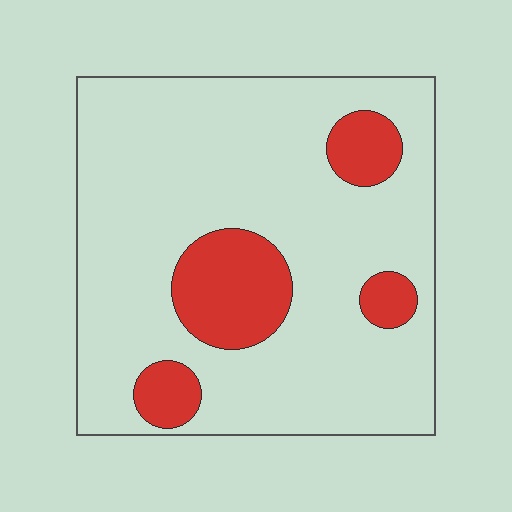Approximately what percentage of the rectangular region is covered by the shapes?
Approximately 20%.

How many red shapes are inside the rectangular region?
4.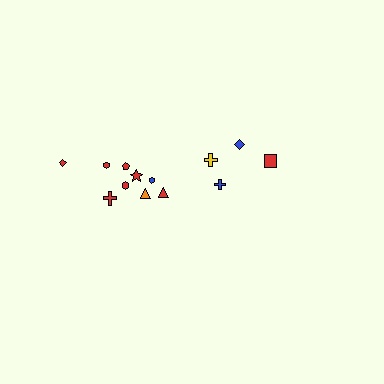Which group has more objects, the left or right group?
The left group.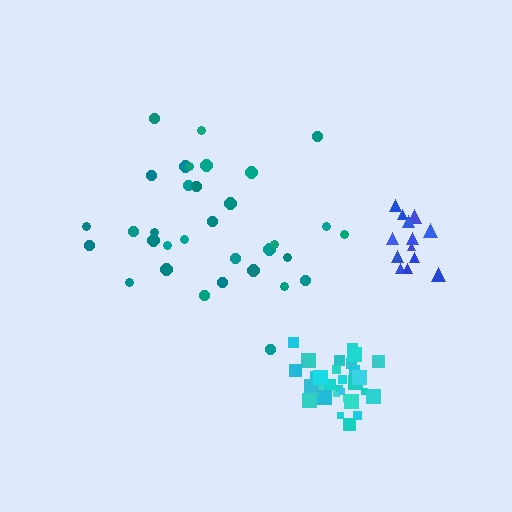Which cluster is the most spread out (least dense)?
Teal.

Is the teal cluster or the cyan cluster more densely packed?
Cyan.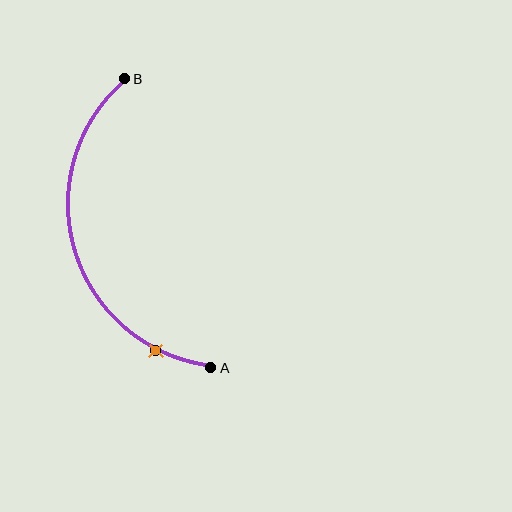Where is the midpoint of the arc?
The arc midpoint is the point on the curve farthest from the straight line joining A and B. It sits to the left of that line.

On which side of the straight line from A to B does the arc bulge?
The arc bulges to the left of the straight line connecting A and B.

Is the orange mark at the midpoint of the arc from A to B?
No. The orange mark lies on the arc but is closer to endpoint A. The arc midpoint would be at the point on the curve equidistant along the arc from both A and B.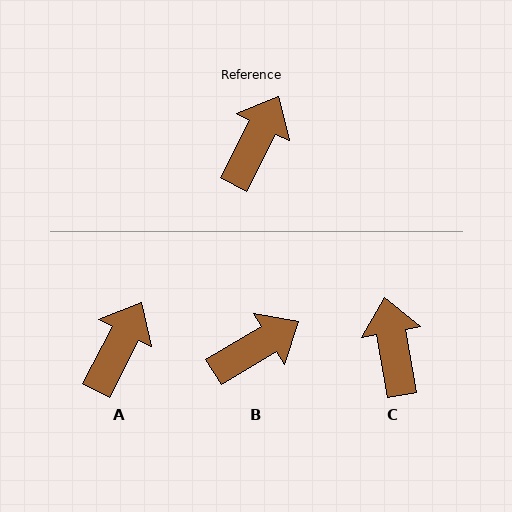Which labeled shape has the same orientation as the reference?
A.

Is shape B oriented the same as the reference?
No, it is off by about 32 degrees.